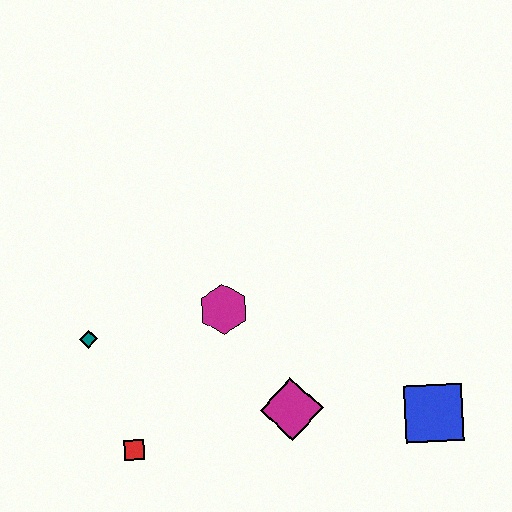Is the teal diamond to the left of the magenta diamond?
Yes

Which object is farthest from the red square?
The blue square is farthest from the red square.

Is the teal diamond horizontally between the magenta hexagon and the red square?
No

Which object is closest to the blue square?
The magenta diamond is closest to the blue square.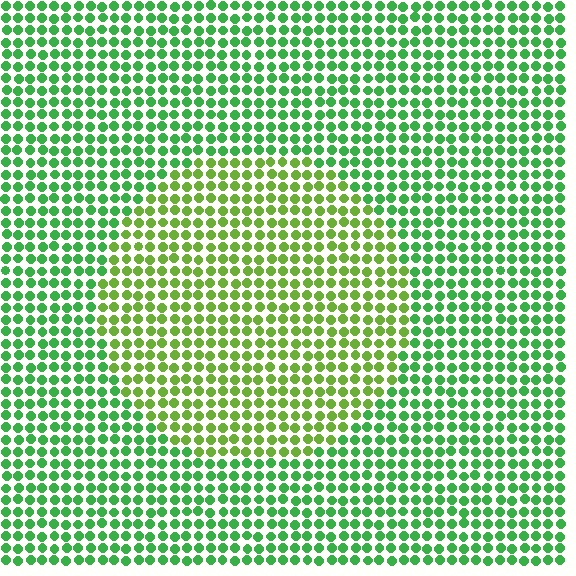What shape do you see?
I see a circle.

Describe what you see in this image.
The image is filled with small green elements in a uniform arrangement. A circle-shaped region is visible where the elements are tinted to a slightly different hue, forming a subtle color boundary.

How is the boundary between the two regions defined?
The boundary is defined purely by a slight shift in hue (about 33 degrees). Spacing, size, and orientation are identical on both sides.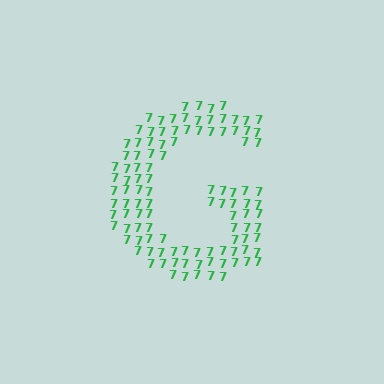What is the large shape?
The large shape is the letter G.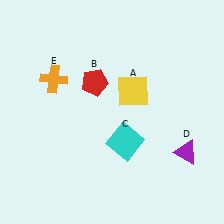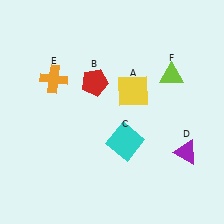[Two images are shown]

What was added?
A lime triangle (F) was added in Image 2.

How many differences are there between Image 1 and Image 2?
There is 1 difference between the two images.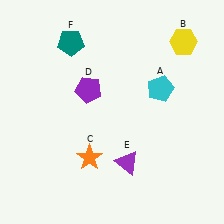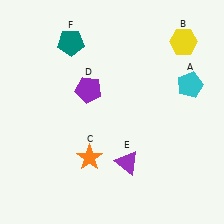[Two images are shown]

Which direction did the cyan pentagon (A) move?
The cyan pentagon (A) moved right.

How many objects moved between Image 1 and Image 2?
1 object moved between the two images.